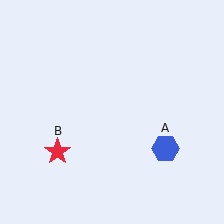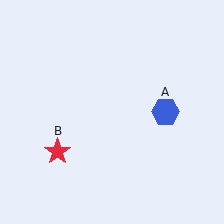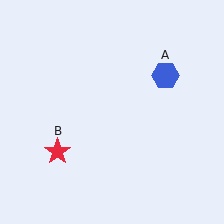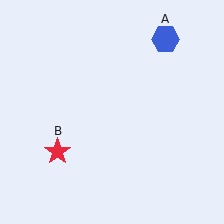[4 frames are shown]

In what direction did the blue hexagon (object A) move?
The blue hexagon (object A) moved up.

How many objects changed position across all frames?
1 object changed position: blue hexagon (object A).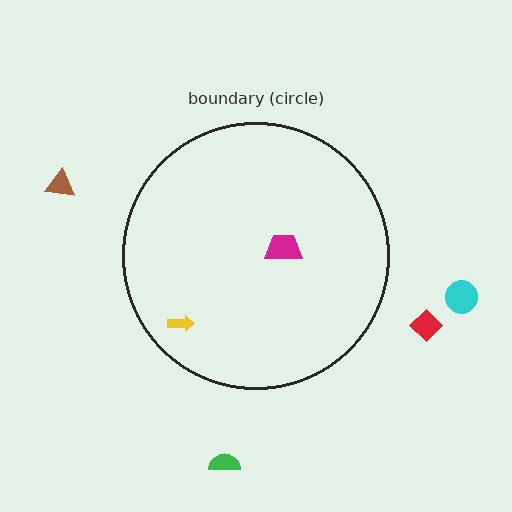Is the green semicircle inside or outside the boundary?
Outside.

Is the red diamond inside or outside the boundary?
Outside.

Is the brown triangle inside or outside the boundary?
Outside.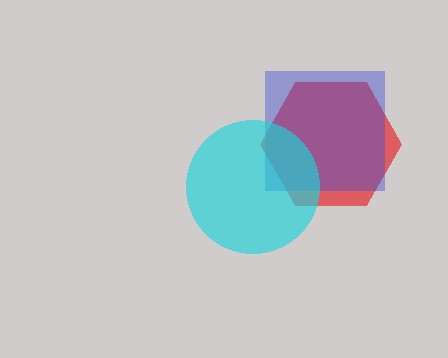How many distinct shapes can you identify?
There are 3 distinct shapes: a red hexagon, a blue square, a cyan circle.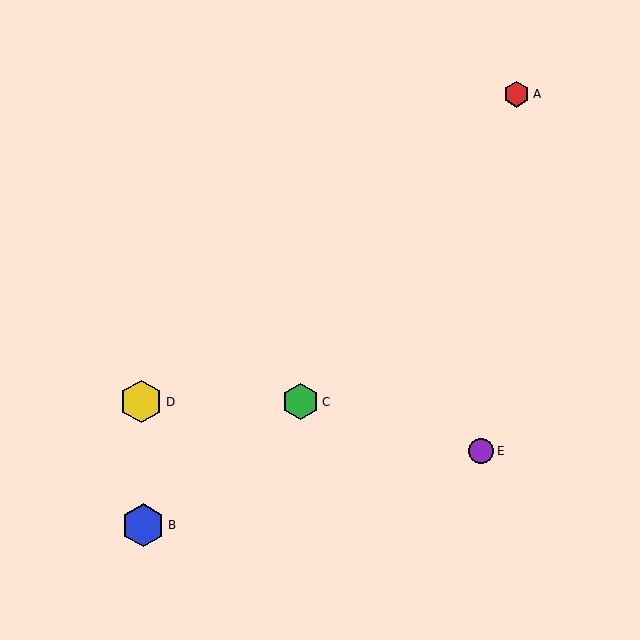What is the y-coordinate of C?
Object C is at y≈402.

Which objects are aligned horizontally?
Objects C, D are aligned horizontally.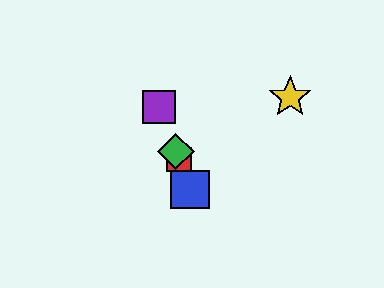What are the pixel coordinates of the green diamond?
The green diamond is at (176, 152).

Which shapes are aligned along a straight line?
The red square, the blue square, the green diamond, the purple square are aligned along a straight line.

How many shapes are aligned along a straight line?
4 shapes (the red square, the blue square, the green diamond, the purple square) are aligned along a straight line.